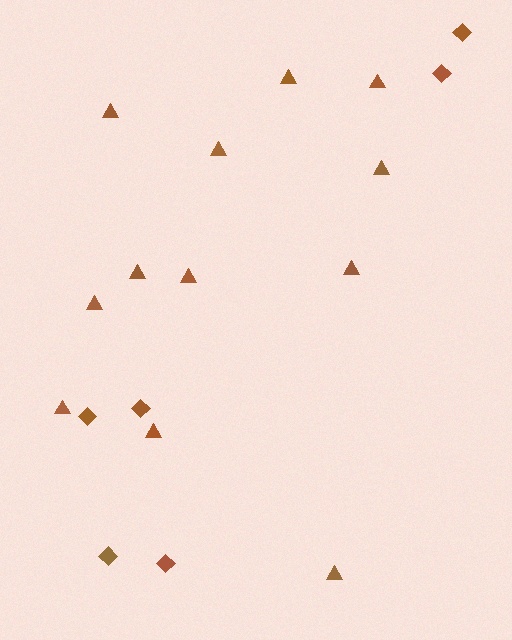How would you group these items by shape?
There are 2 groups: one group of triangles (12) and one group of diamonds (6).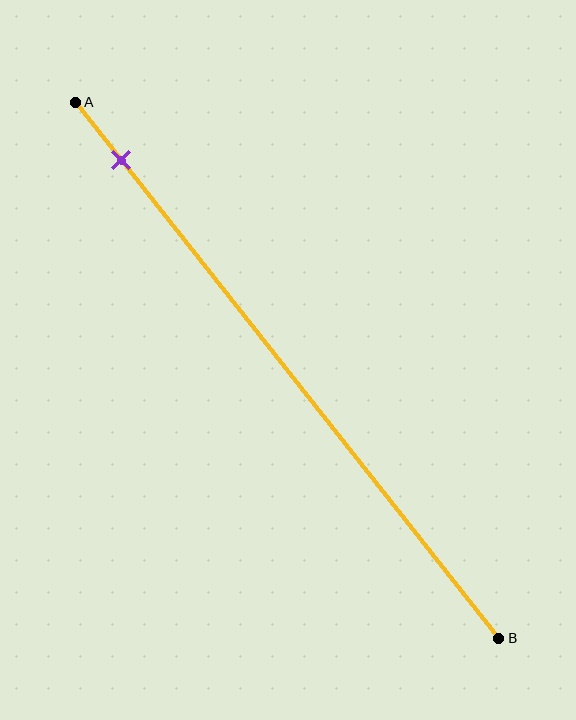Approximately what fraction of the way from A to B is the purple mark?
The purple mark is approximately 10% of the way from A to B.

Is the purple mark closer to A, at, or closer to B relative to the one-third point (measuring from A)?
The purple mark is closer to point A than the one-third point of segment AB.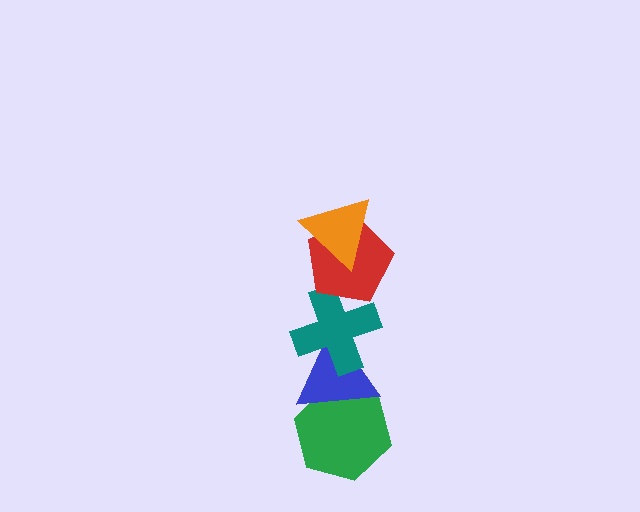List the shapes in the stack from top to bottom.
From top to bottom: the orange triangle, the red pentagon, the teal cross, the blue triangle, the green hexagon.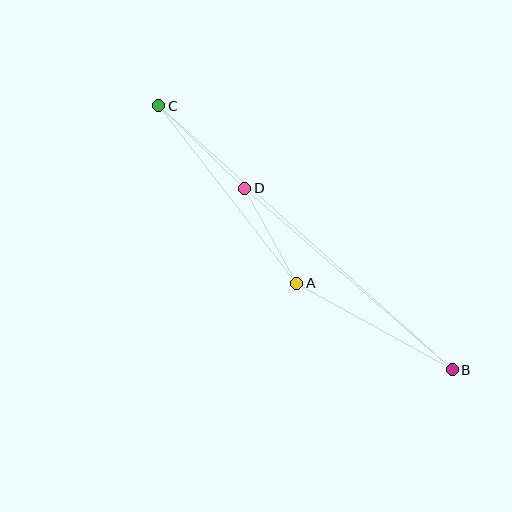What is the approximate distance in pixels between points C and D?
The distance between C and D is approximately 119 pixels.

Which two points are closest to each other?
Points A and D are closest to each other.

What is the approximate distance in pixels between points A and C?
The distance between A and C is approximately 225 pixels.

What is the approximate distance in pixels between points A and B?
The distance between A and B is approximately 178 pixels.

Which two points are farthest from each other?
Points B and C are farthest from each other.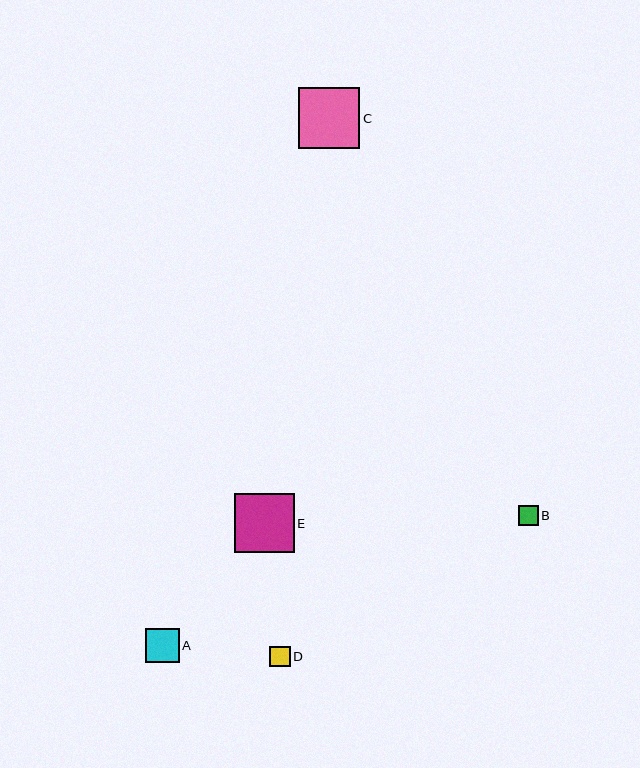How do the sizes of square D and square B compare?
Square D and square B are approximately the same size.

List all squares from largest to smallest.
From largest to smallest: C, E, A, D, B.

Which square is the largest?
Square C is the largest with a size of approximately 62 pixels.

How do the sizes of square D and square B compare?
Square D and square B are approximately the same size.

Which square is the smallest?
Square B is the smallest with a size of approximately 20 pixels.